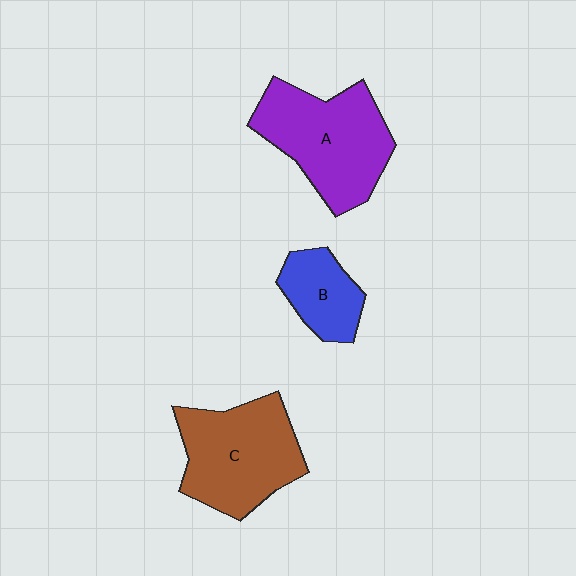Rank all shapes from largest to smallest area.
From largest to smallest: A (purple), C (brown), B (blue).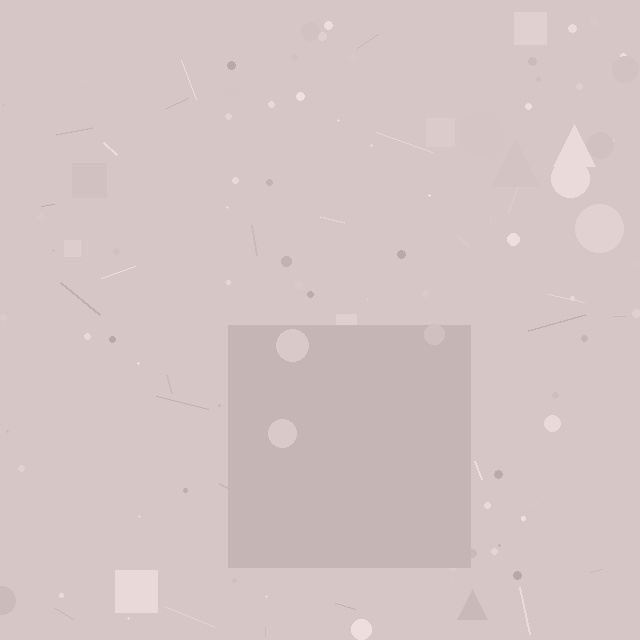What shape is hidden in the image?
A square is hidden in the image.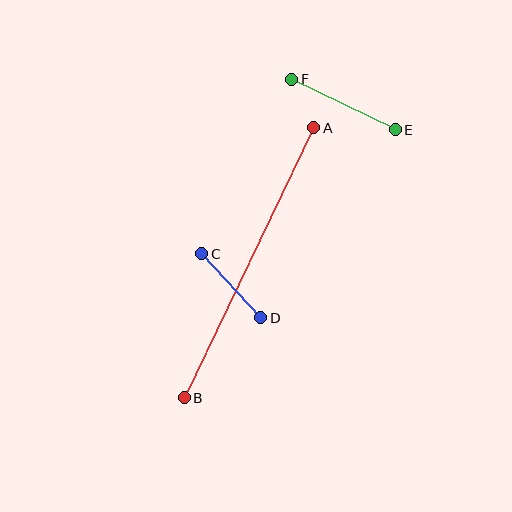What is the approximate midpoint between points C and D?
The midpoint is at approximately (231, 286) pixels.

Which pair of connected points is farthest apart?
Points A and B are farthest apart.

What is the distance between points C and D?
The distance is approximately 87 pixels.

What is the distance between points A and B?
The distance is approximately 300 pixels.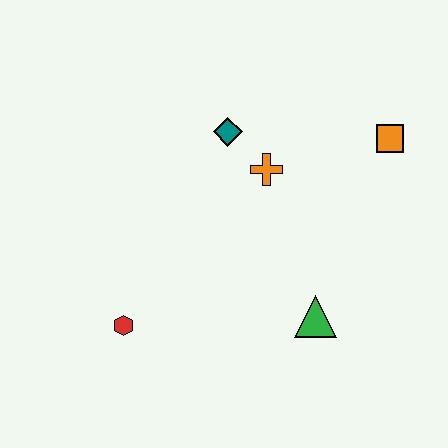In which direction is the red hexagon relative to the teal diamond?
The red hexagon is below the teal diamond.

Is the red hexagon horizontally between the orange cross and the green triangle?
No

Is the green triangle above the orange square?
No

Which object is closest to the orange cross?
The teal diamond is closest to the orange cross.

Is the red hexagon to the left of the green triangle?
Yes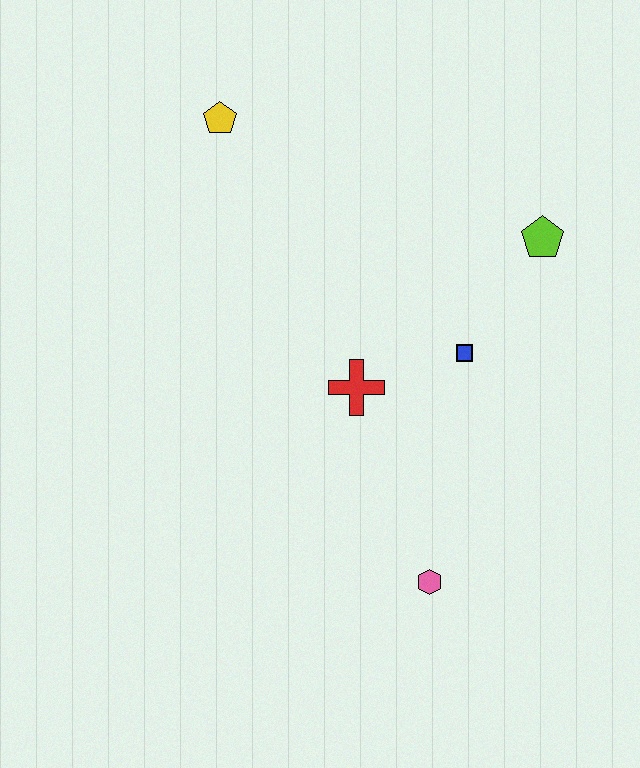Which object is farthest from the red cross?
The yellow pentagon is farthest from the red cross.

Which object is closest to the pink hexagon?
The red cross is closest to the pink hexagon.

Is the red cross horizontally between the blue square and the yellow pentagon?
Yes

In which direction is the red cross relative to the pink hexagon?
The red cross is above the pink hexagon.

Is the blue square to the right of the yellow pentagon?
Yes